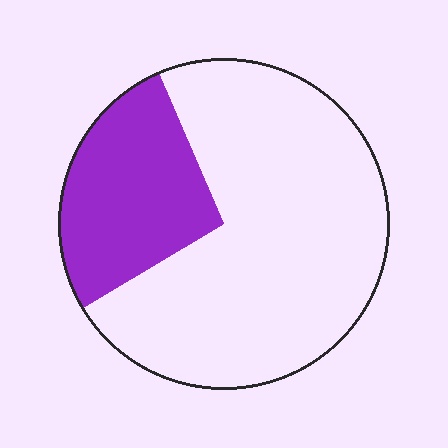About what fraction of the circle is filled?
About one quarter (1/4).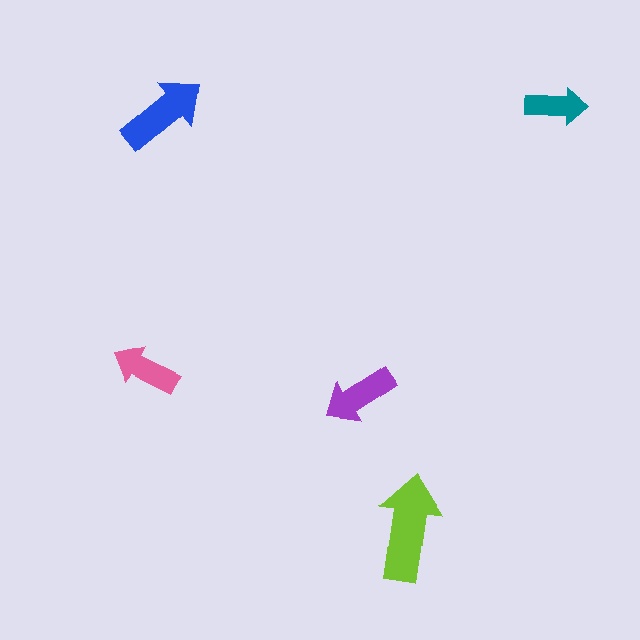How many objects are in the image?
There are 5 objects in the image.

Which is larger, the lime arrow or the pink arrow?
The lime one.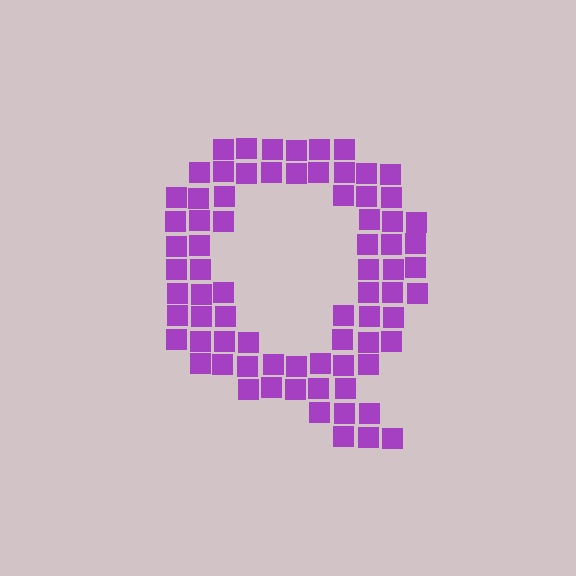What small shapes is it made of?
It is made of small squares.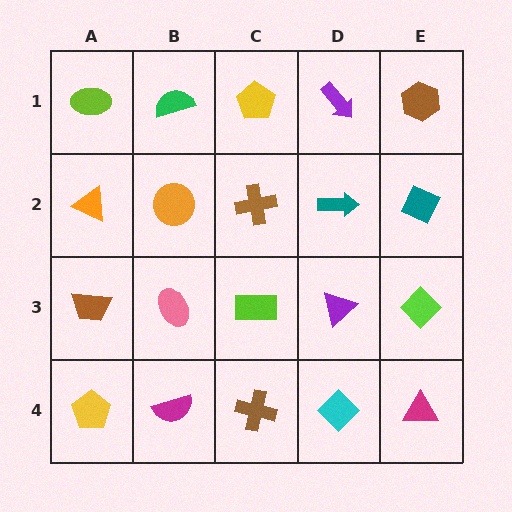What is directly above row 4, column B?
A pink ellipse.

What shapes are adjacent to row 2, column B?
A green semicircle (row 1, column B), a pink ellipse (row 3, column B), an orange triangle (row 2, column A), a brown cross (row 2, column C).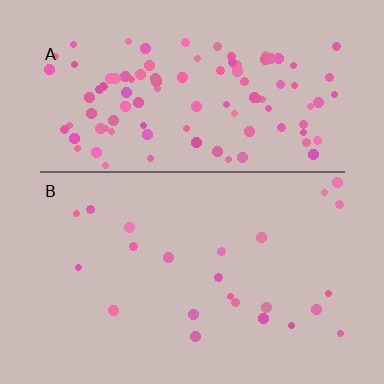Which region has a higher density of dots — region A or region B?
A (the top).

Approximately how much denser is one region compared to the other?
Approximately 4.4× — region A over region B.